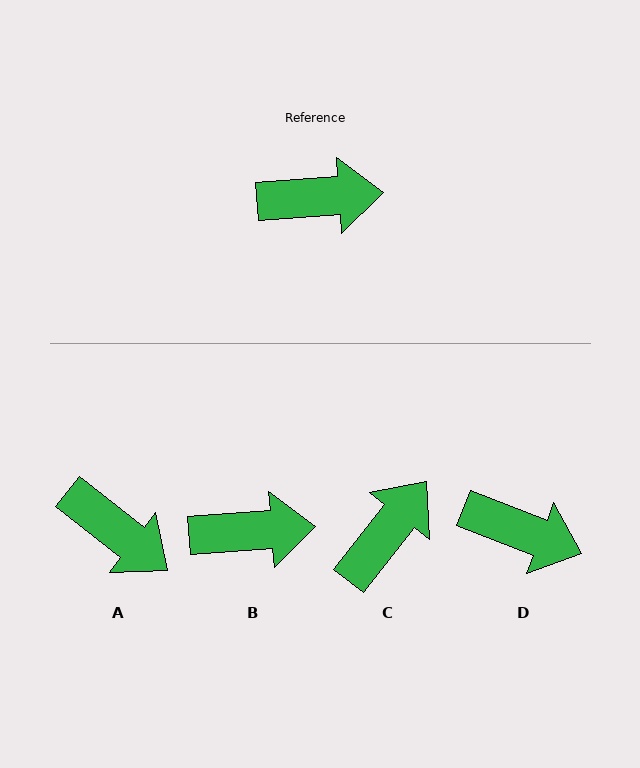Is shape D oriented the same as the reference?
No, it is off by about 25 degrees.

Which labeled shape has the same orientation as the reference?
B.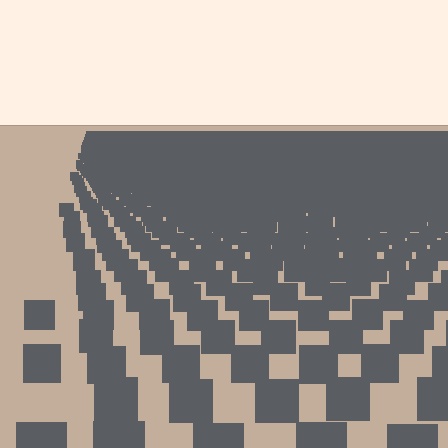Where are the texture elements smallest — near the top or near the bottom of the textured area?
Near the top.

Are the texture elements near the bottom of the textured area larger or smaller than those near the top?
Larger. Near the bottom, elements are closer to the viewer and appear at a bigger on-screen size.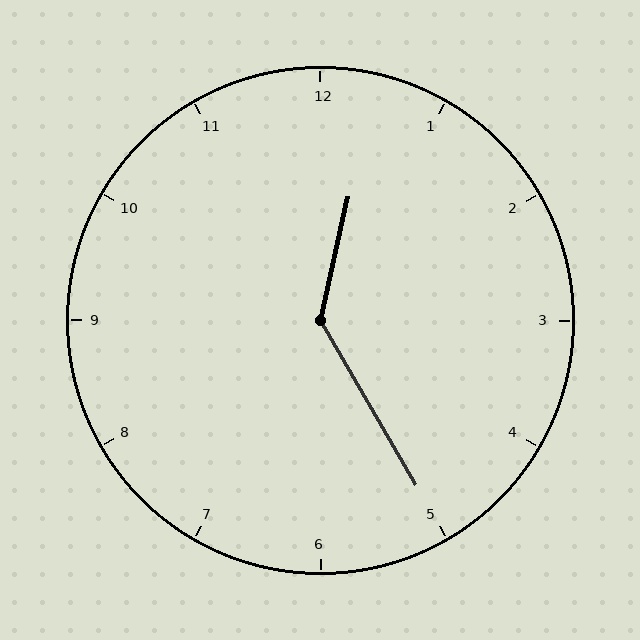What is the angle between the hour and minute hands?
Approximately 138 degrees.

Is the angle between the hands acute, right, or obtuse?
It is obtuse.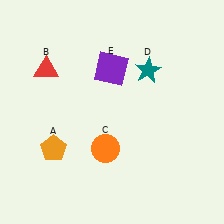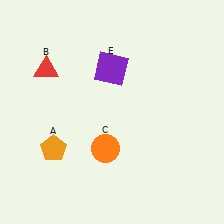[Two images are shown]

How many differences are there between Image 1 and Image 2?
There is 1 difference between the two images.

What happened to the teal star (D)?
The teal star (D) was removed in Image 2. It was in the top-right area of Image 1.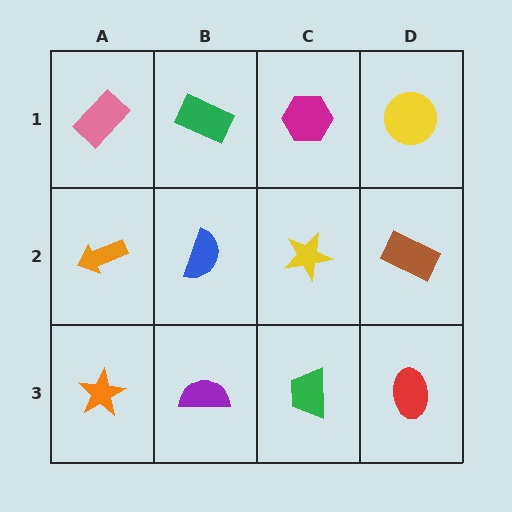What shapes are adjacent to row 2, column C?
A magenta hexagon (row 1, column C), a green trapezoid (row 3, column C), a blue semicircle (row 2, column B), a brown rectangle (row 2, column D).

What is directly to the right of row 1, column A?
A green rectangle.